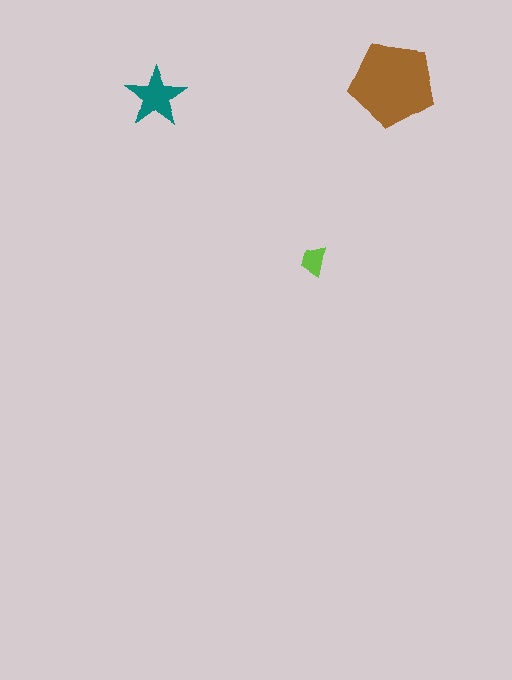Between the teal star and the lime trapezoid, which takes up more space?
The teal star.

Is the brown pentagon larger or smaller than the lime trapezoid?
Larger.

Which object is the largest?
The brown pentagon.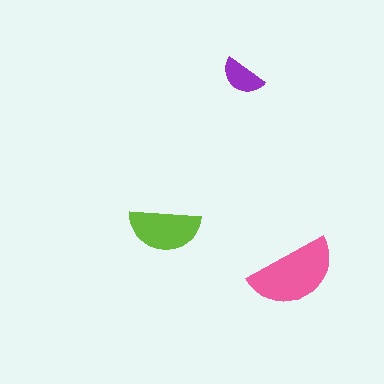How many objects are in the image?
There are 3 objects in the image.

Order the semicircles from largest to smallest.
the pink one, the lime one, the purple one.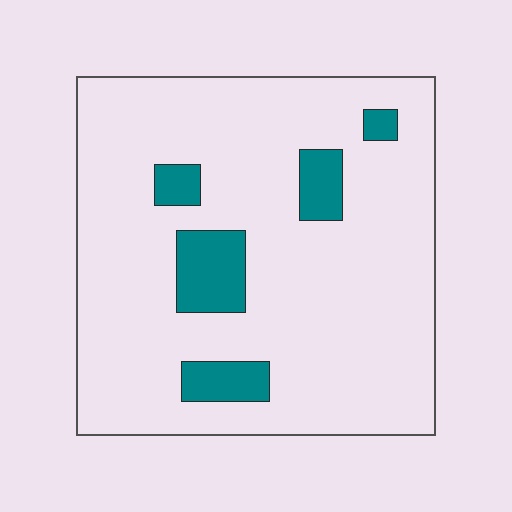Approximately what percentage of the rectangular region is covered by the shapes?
Approximately 10%.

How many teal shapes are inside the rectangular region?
5.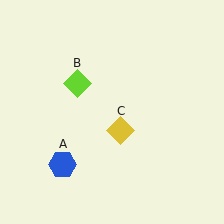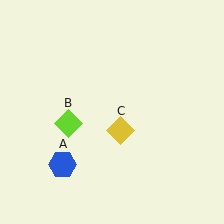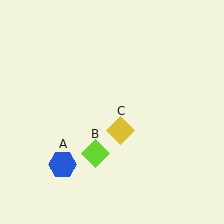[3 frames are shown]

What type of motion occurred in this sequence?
The lime diamond (object B) rotated counterclockwise around the center of the scene.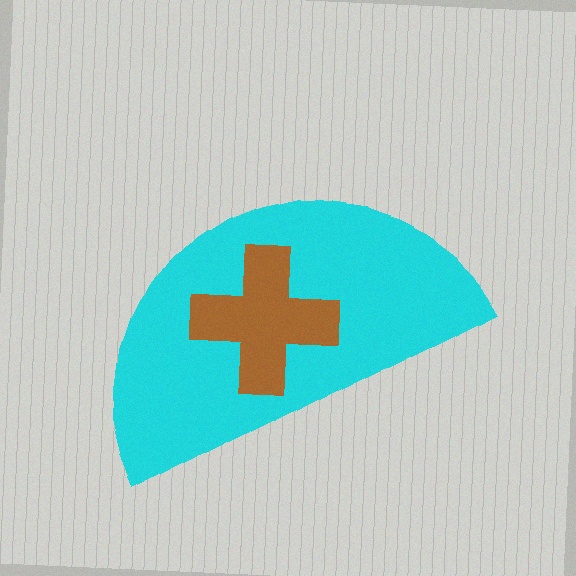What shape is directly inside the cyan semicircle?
The brown cross.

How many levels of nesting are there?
2.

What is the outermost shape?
The cyan semicircle.